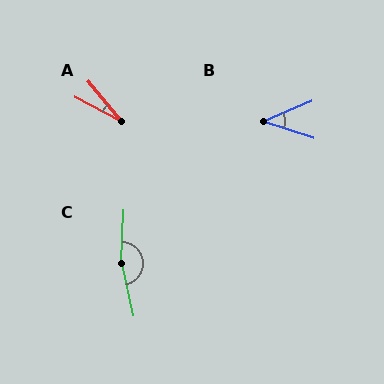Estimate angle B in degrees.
Approximately 41 degrees.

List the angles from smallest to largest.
A (22°), B (41°), C (166°).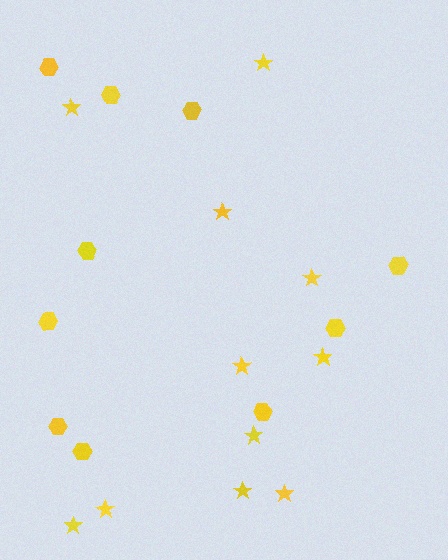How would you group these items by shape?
There are 2 groups: one group of hexagons (10) and one group of stars (11).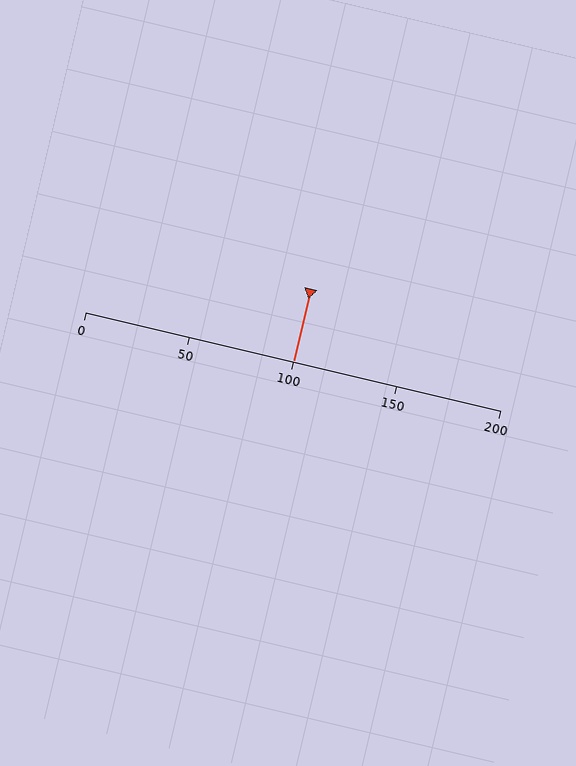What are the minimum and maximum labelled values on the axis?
The axis runs from 0 to 200.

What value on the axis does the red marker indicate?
The marker indicates approximately 100.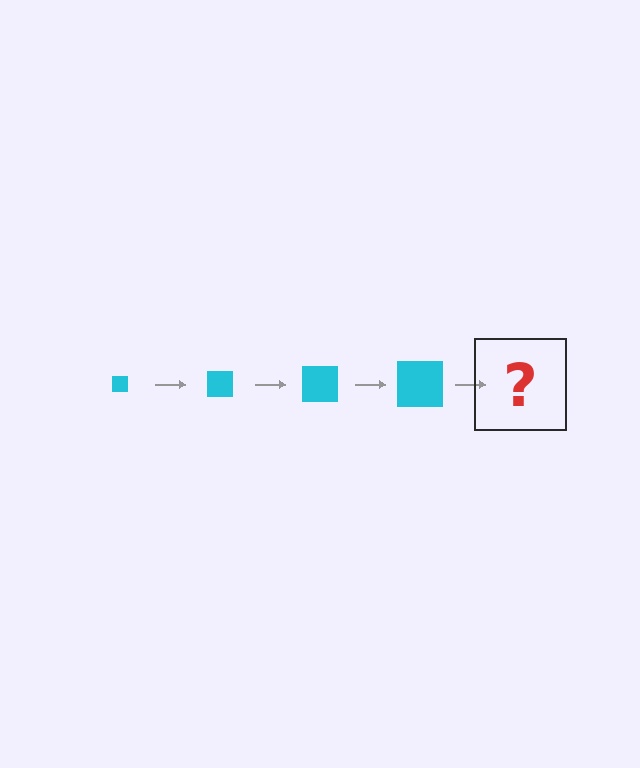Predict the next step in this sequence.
The next step is a cyan square, larger than the previous one.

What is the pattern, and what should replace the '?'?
The pattern is that the square gets progressively larger each step. The '?' should be a cyan square, larger than the previous one.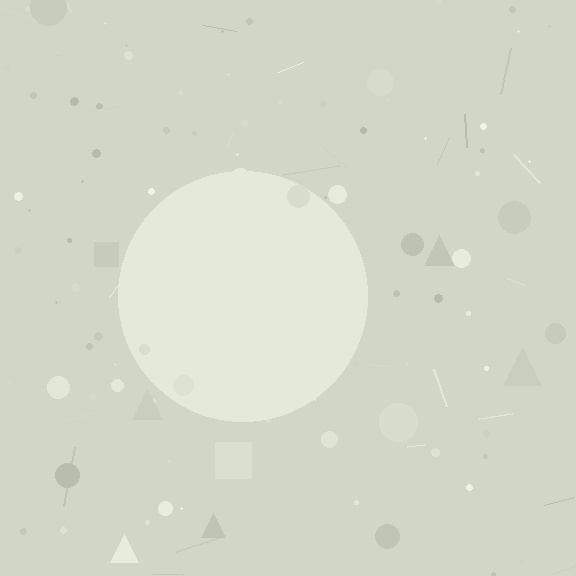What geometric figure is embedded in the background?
A circle is embedded in the background.